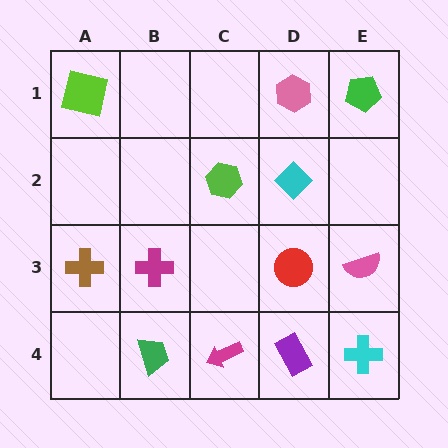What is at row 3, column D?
A red circle.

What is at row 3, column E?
A pink semicircle.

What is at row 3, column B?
A magenta cross.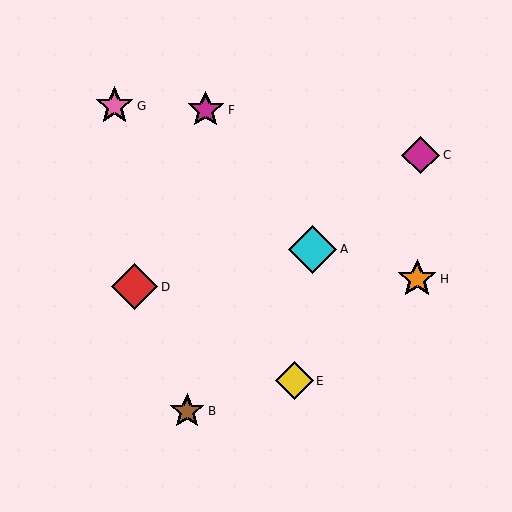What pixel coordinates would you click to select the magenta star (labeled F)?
Click at (206, 110) to select the magenta star F.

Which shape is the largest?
The cyan diamond (labeled A) is the largest.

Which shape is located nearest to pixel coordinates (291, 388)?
The yellow diamond (labeled E) at (294, 381) is nearest to that location.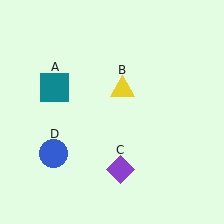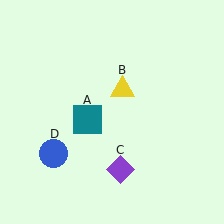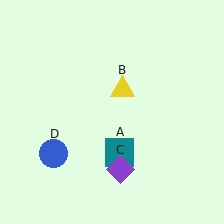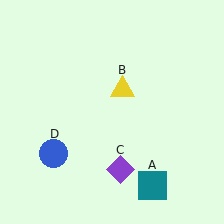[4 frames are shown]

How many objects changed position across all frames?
1 object changed position: teal square (object A).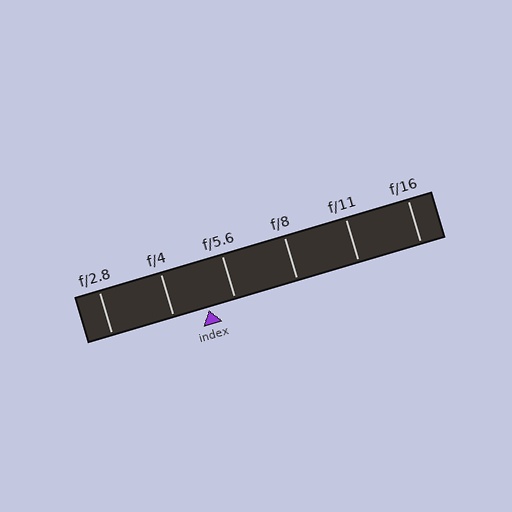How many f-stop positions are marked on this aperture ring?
There are 6 f-stop positions marked.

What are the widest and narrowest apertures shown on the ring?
The widest aperture shown is f/2.8 and the narrowest is f/16.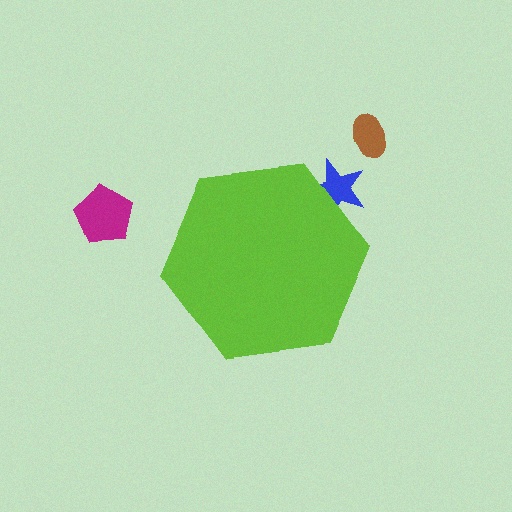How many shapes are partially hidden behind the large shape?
1 shape is partially hidden.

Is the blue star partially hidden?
Yes, the blue star is partially hidden behind the lime hexagon.